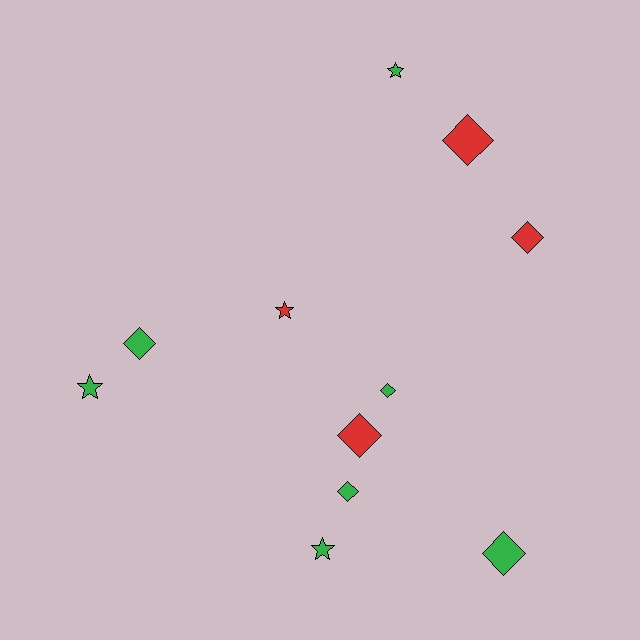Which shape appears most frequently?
Diamond, with 7 objects.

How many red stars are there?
There is 1 red star.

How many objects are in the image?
There are 11 objects.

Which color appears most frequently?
Green, with 7 objects.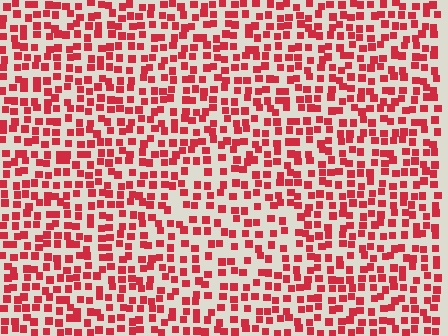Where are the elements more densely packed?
The elements are more densely packed outside the diamond boundary.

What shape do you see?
I see a diamond.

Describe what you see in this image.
The image contains small red elements arranged at two different densities. A diamond-shaped region is visible where the elements are less densely packed than the surrounding area.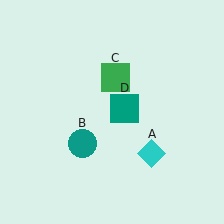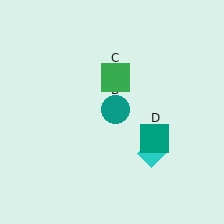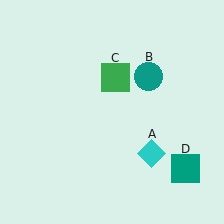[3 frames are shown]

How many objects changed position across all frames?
2 objects changed position: teal circle (object B), teal square (object D).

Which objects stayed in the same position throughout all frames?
Cyan diamond (object A) and green square (object C) remained stationary.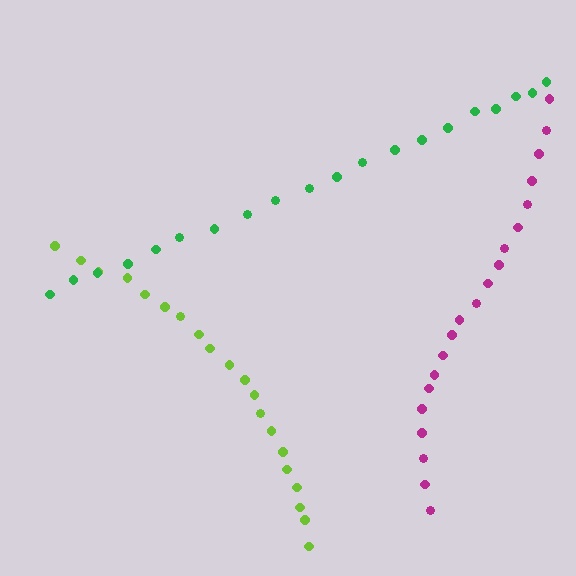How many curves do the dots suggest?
There are 3 distinct paths.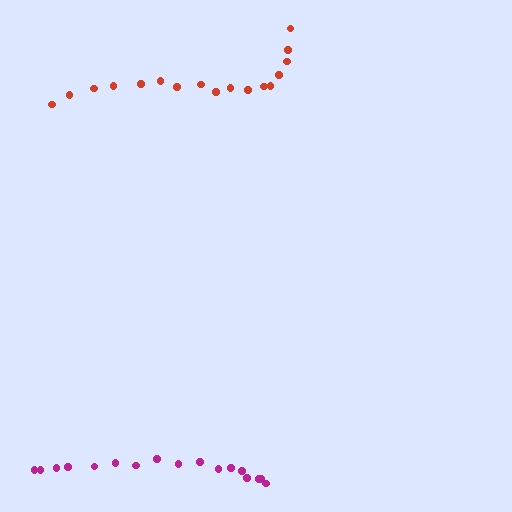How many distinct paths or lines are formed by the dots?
There are 2 distinct paths.